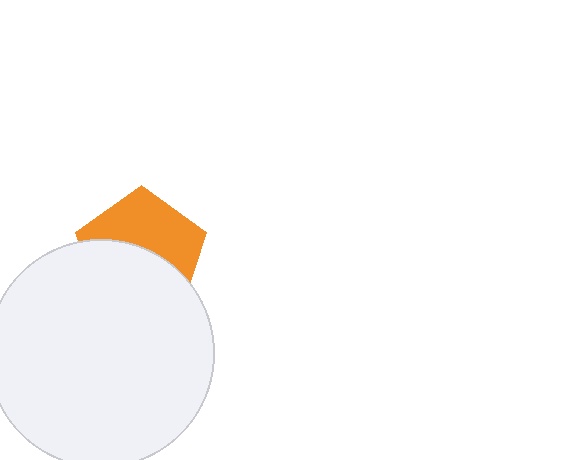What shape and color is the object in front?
The object in front is a white circle.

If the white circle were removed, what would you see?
You would see the complete orange pentagon.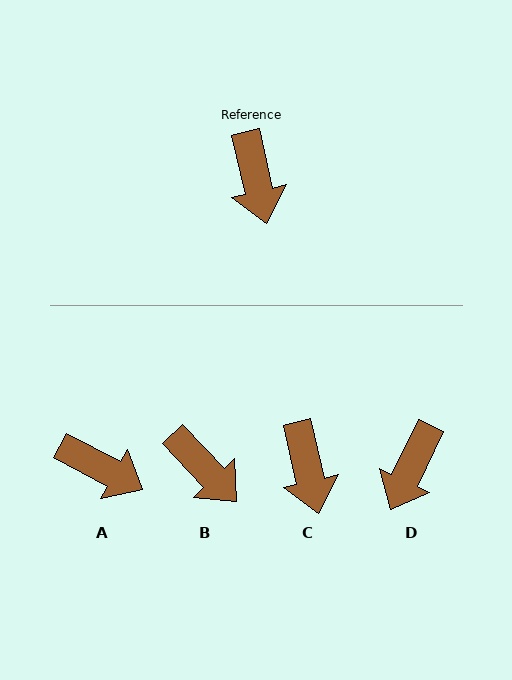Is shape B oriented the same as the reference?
No, it is off by about 31 degrees.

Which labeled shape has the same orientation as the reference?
C.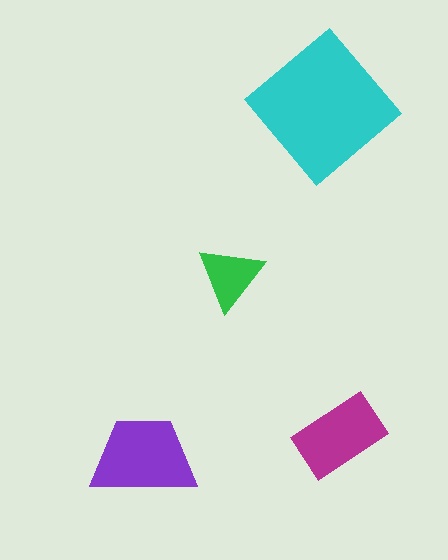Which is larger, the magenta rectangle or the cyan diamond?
The cyan diamond.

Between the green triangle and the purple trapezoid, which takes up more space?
The purple trapezoid.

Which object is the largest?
The cyan diamond.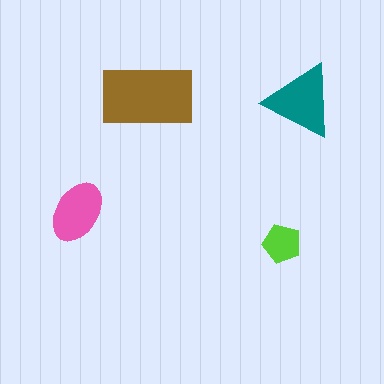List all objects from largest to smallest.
The brown rectangle, the teal triangle, the pink ellipse, the lime pentagon.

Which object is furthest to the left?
The pink ellipse is leftmost.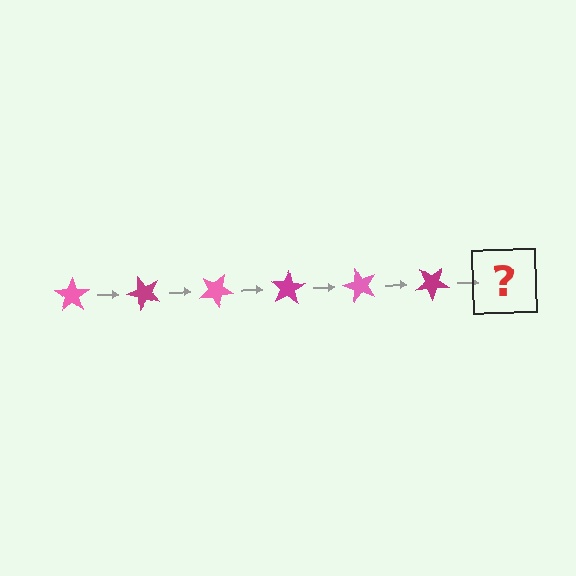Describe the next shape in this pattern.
It should be a pink star, rotated 300 degrees from the start.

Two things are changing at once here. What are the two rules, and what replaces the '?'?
The two rules are that it rotates 50 degrees each step and the color cycles through pink and magenta. The '?' should be a pink star, rotated 300 degrees from the start.